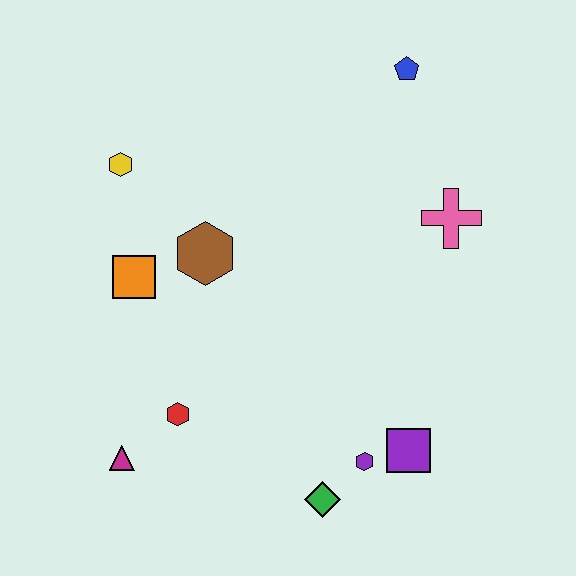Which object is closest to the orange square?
The brown hexagon is closest to the orange square.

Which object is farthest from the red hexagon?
The blue pentagon is farthest from the red hexagon.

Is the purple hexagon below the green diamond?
No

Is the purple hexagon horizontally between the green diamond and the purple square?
Yes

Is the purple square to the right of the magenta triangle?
Yes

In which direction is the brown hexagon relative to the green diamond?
The brown hexagon is above the green diamond.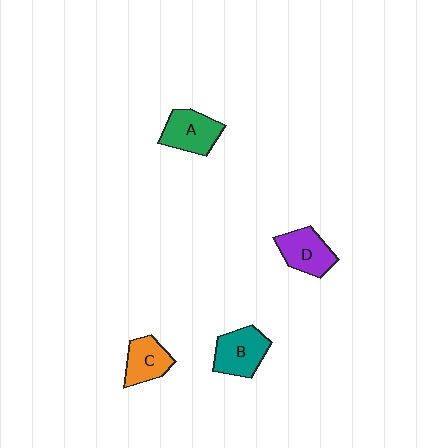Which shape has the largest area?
Shape B (teal).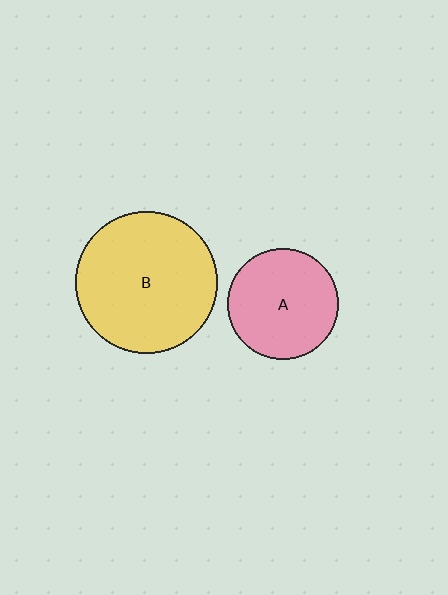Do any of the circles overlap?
No, none of the circles overlap.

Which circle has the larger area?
Circle B (yellow).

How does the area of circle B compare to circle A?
Approximately 1.6 times.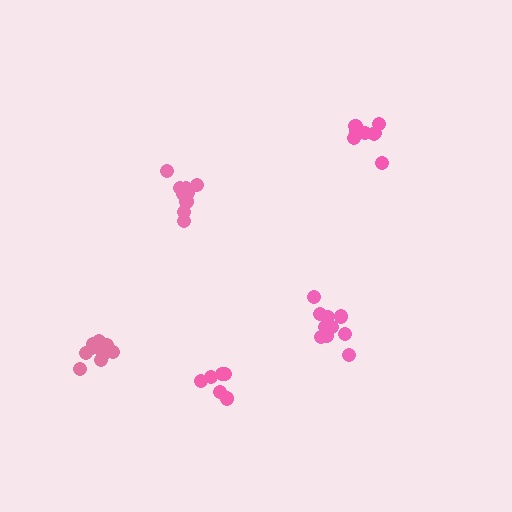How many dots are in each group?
Group 1: 11 dots, Group 2: 8 dots, Group 3: 9 dots, Group 4: 12 dots, Group 5: 6 dots (46 total).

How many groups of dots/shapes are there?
There are 5 groups.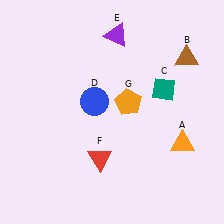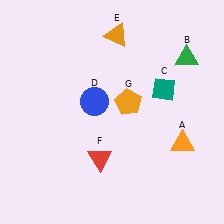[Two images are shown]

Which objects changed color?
B changed from brown to green. E changed from purple to orange.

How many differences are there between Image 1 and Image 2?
There are 2 differences between the two images.